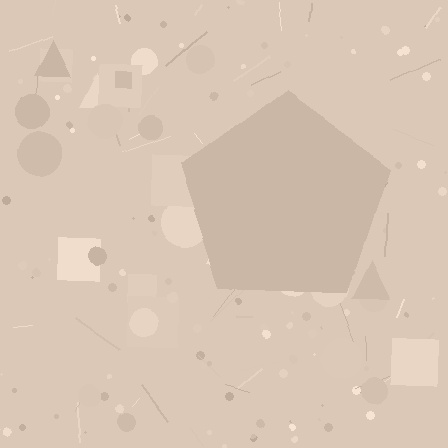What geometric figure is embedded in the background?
A pentagon is embedded in the background.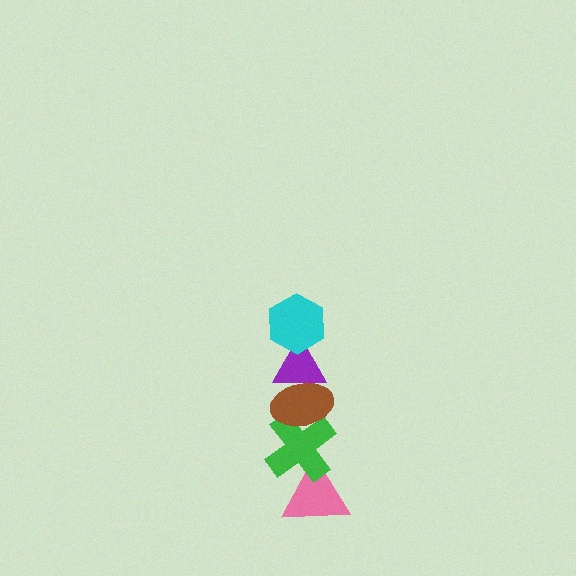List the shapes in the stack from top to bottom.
From top to bottom: the cyan hexagon, the purple triangle, the brown ellipse, the green cross, the pink triangle.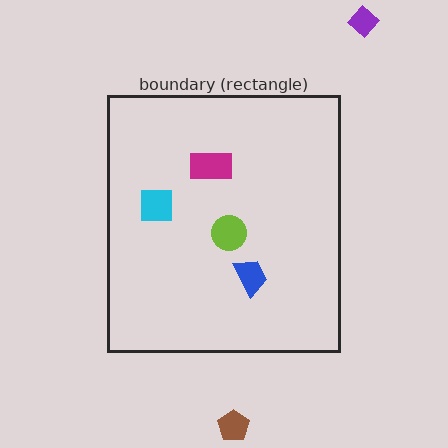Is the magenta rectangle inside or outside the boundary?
Inside.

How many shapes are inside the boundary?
4 inside, 2 outside.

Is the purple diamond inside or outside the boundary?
Outside.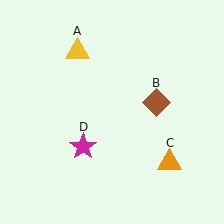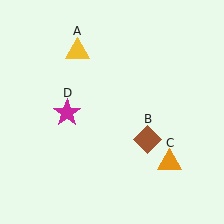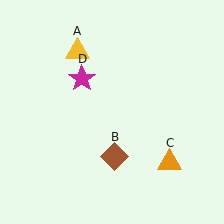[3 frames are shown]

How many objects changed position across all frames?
2 objects changed position: brown diamond (object B), magenta star (object D).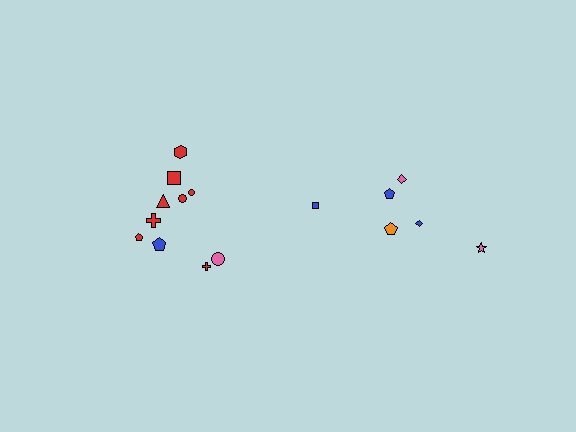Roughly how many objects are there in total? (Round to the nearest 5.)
Roughly 15 objects in total.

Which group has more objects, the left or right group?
The left group.